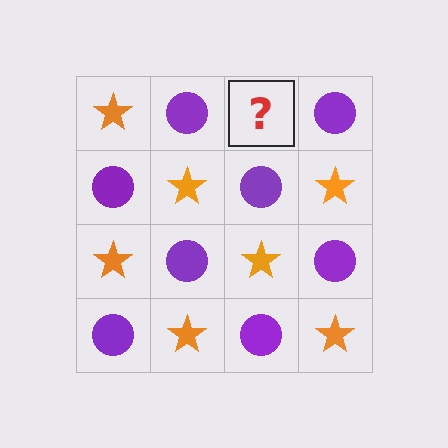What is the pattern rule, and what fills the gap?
The rule is that it alternates orange star and purple circle in a checkerboard pattern. The gap should be filled with an orange star.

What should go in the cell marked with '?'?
The missing cell should contain an orange star.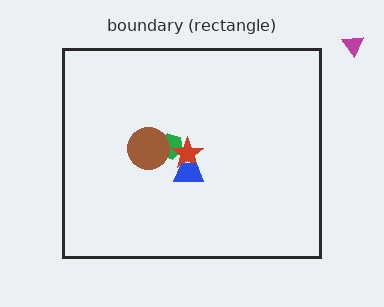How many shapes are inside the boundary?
4 inside, 1 outside.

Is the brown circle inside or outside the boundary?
Inside.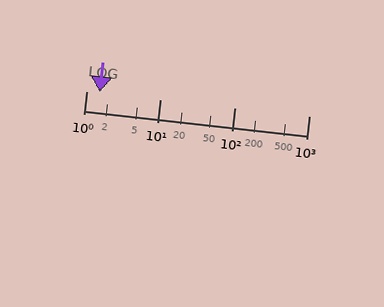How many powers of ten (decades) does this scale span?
The scale spans 3 decades, from 1 to 1000.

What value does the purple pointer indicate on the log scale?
The pointer indicates approximately 1.5.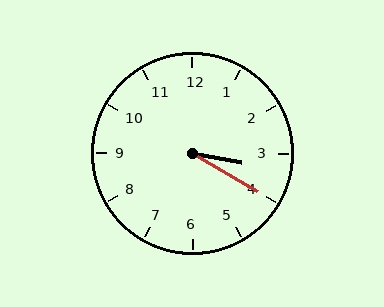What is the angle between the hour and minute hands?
Approximately 20 degrees.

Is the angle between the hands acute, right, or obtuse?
It is acute.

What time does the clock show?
3:20.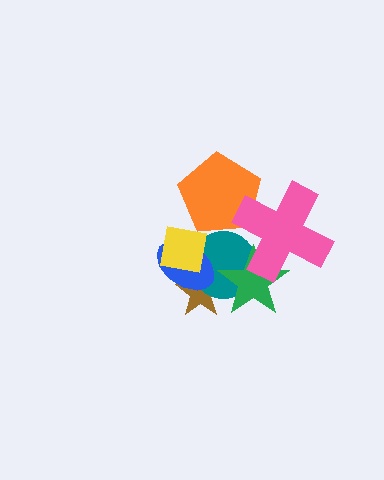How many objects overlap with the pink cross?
3 objects overlap with the pink cross.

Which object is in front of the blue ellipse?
The yellow square is in front of the blue ellipse.